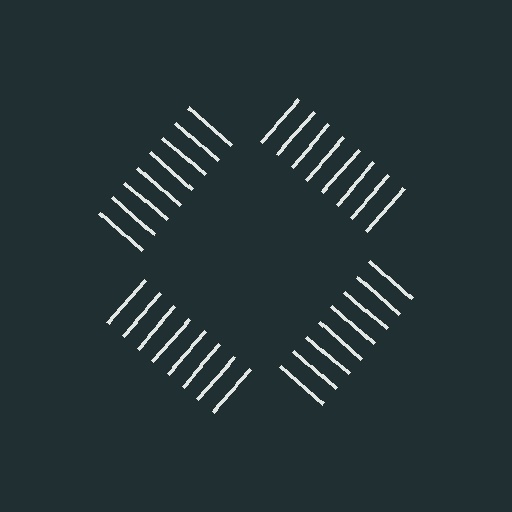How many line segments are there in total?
32 — 8 along each of the 4 edges.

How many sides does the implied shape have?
4 sides — the line-ends trace a square.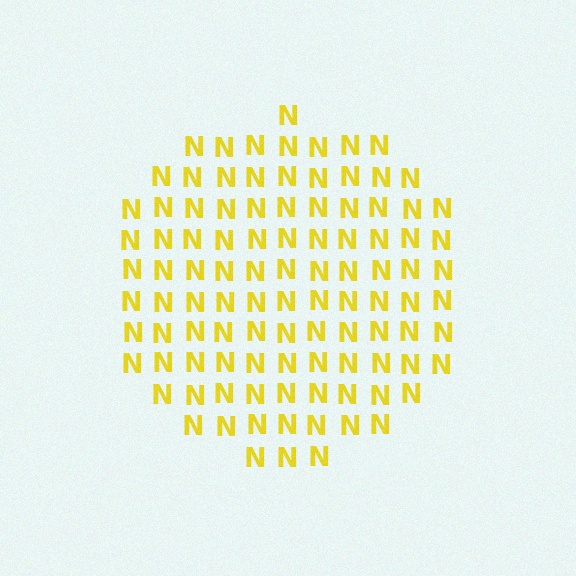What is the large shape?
The large shape is a circle.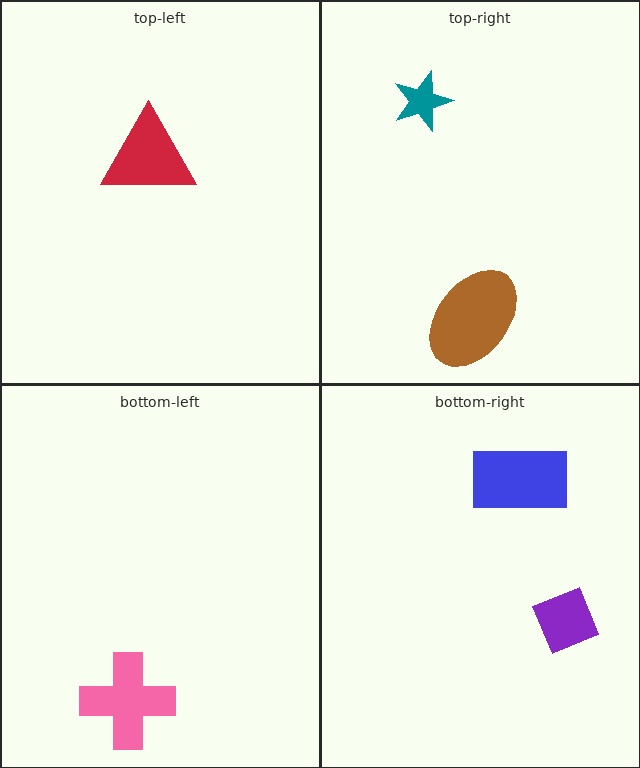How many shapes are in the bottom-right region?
2.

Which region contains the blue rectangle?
The bottom-right region.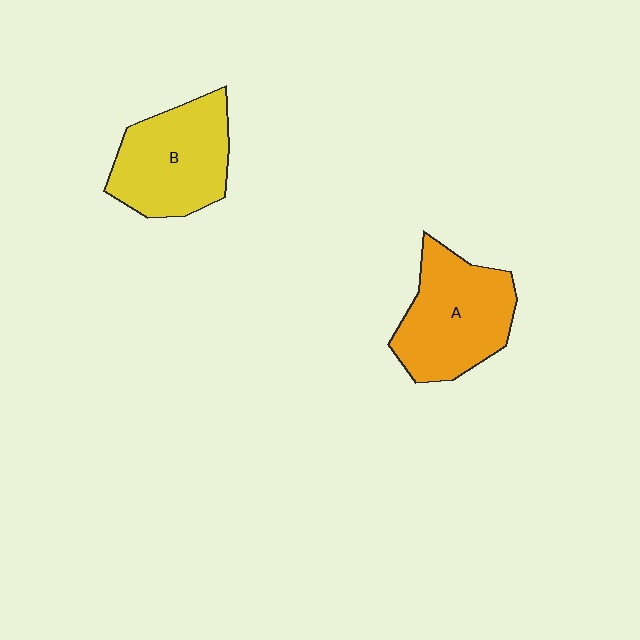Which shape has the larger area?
Shape A (orange).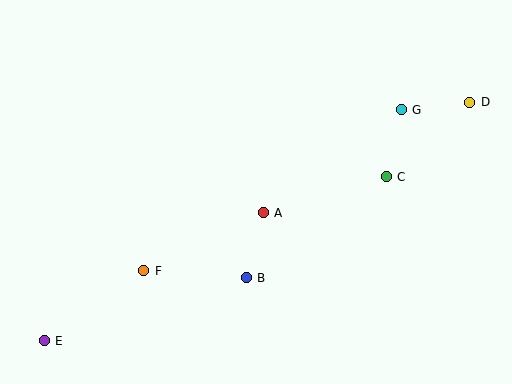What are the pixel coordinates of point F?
Point F is at (144, 271).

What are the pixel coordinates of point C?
Point C is at (386, 177).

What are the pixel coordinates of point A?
Point A is at (263, 213).